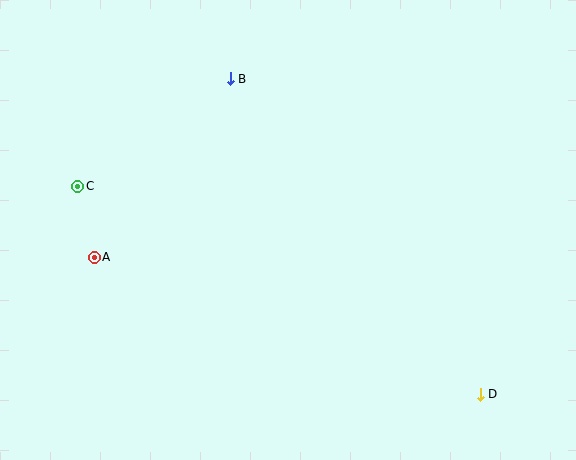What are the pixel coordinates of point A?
Point A is at (94, 257).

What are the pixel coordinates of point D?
Point D is at (480, 394).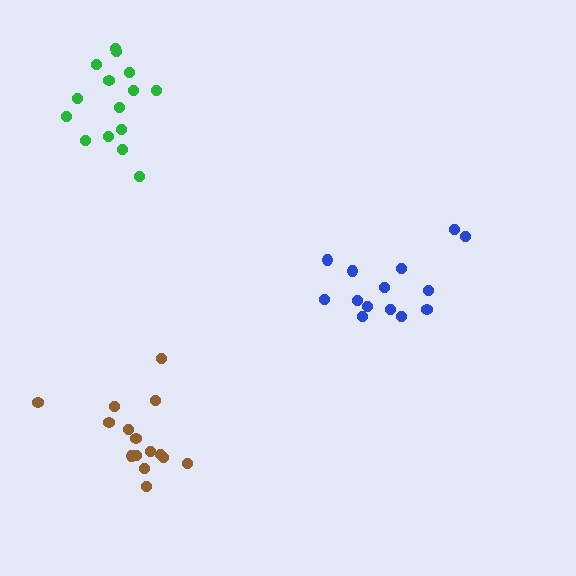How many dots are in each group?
Group 1: 15 dots, Group 2: 15 dots, Group 3: 14 dots (44 total).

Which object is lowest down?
The brown cluster is bottommost.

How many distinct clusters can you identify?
There are 3 distinct clusters.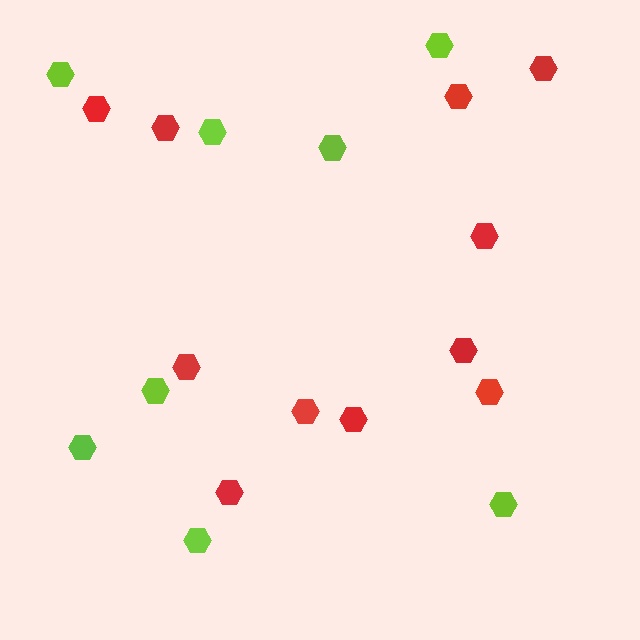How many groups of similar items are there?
There are 2 groups: one group of red hexagons (11) and one group of lime hexagons (8).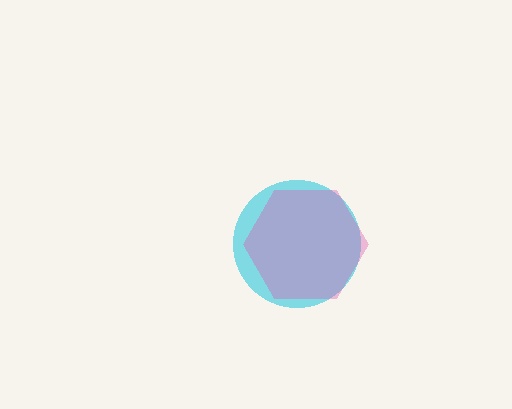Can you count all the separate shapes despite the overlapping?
Yes, there are 2 separate shapes.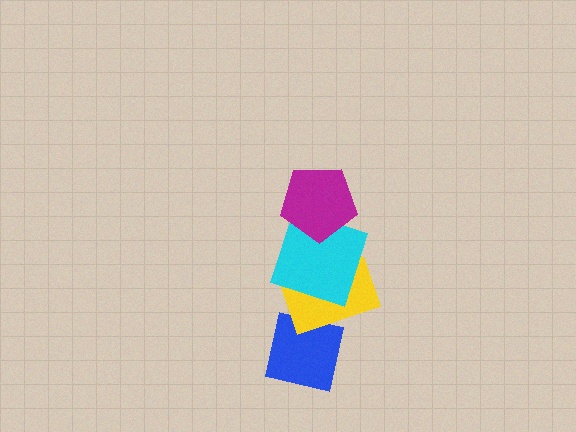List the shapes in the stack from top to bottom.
From top to bottom: the magenta pentagon, the cyan square, the yellow rectangle, the blue square.